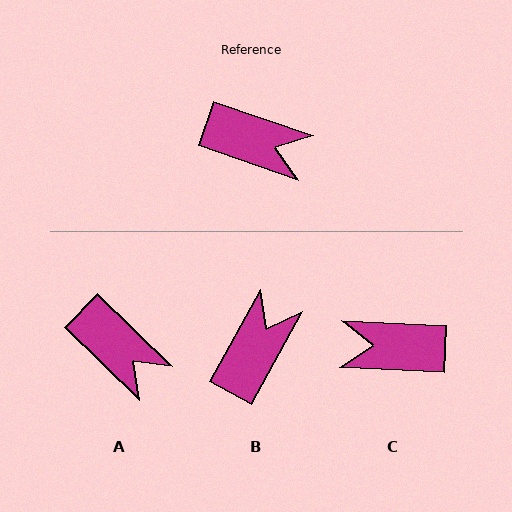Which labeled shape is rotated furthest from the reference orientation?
C, about 164 degrees away.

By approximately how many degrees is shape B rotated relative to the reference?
Approximately 80 degrees counter-clockwise.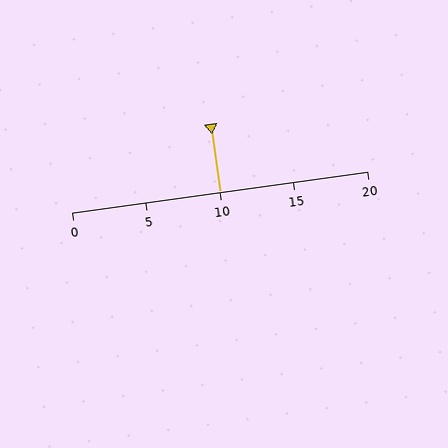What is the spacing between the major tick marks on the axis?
The major ticks are spaced 5 apart.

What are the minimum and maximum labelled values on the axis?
The axis runs from 0 to 20.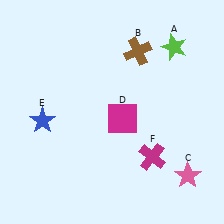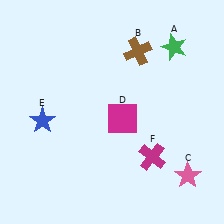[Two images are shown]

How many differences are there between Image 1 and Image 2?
There is 1 difference between the two images.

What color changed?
The star (A) changed from lime in Image 1 to green in Image 2.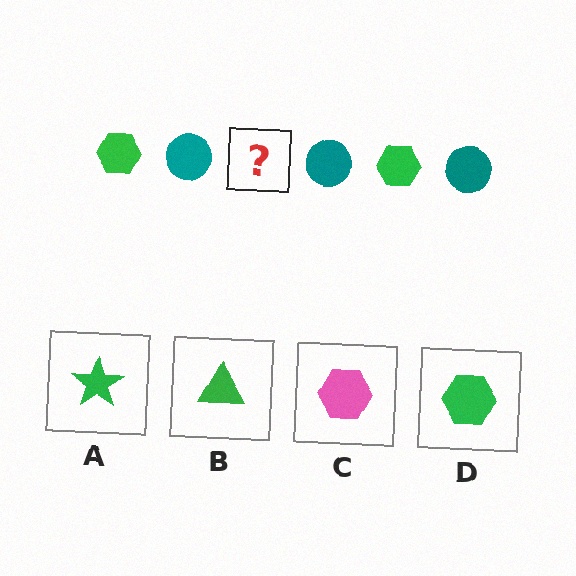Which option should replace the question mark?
Option D.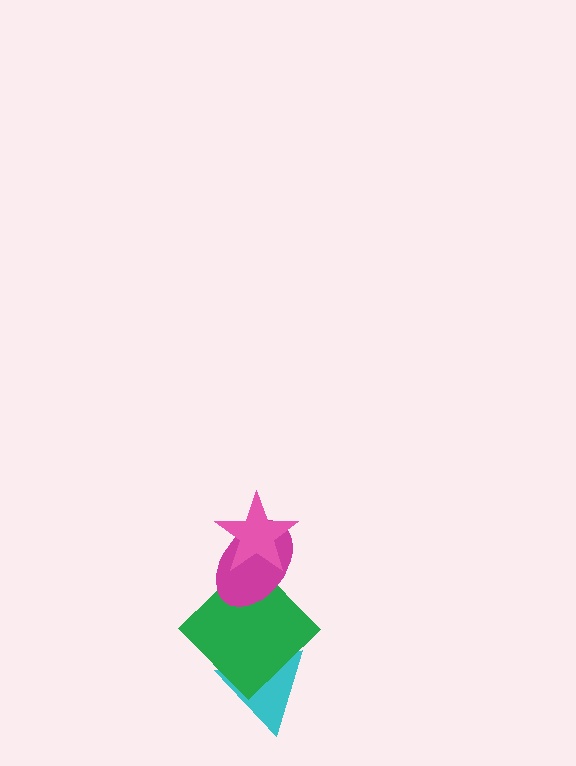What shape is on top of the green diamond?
The magenta ellipse is on top of the green diamond.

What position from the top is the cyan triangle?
The cyan triangle is 4th from the top.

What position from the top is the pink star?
The pink star is 1st from the top.